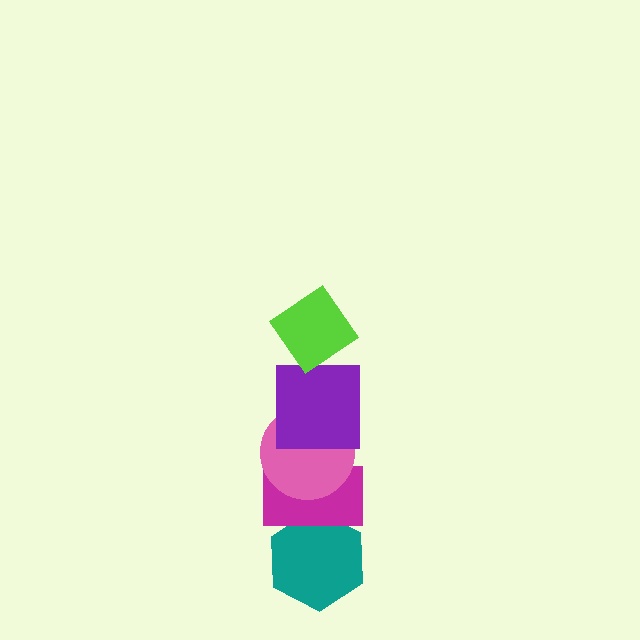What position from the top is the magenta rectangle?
The magenta rectangle is 4th from the top.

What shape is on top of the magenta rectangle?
The pink circle is on top of the magenta rectangle.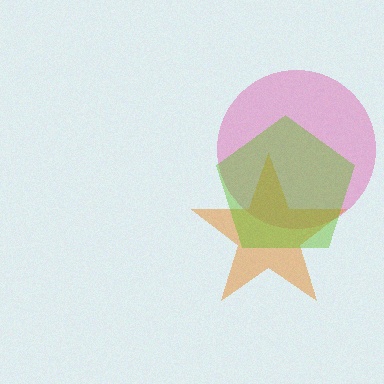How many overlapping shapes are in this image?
There are 3 overlapping shapes in the image.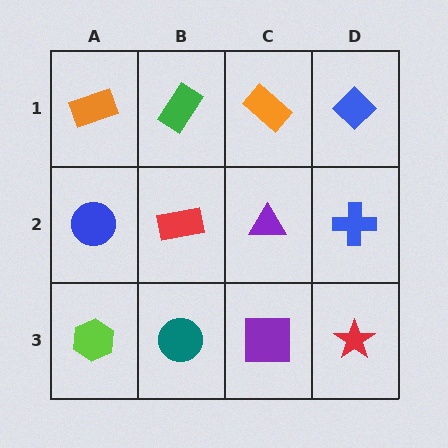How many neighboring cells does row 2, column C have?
4.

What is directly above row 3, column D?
A blue cross.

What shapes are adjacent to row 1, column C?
A purple triangle (row 2, column C), a green rectangle (row 1, column B), a blue diamond (row 1, column D).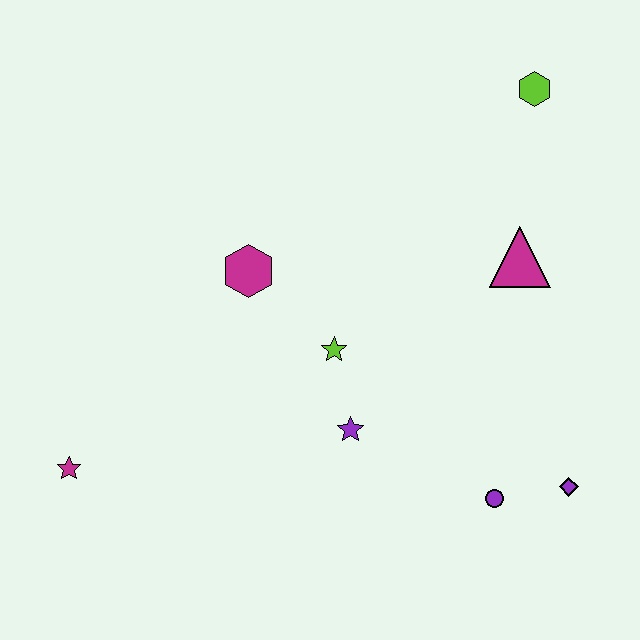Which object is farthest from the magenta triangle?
The magenta star is farthest from the magenta triangle.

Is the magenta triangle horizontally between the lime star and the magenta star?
No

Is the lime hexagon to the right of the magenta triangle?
Yes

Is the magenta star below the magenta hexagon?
Yes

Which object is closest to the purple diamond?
The purple circle is closest to the purple diamond.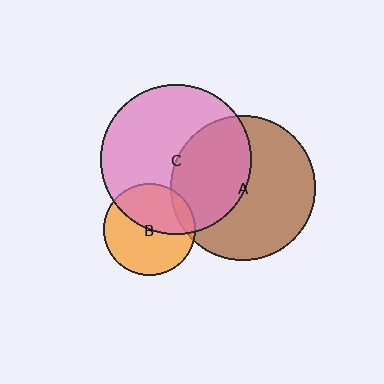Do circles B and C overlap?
Yes.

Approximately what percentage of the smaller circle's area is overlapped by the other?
Approximately 45%.